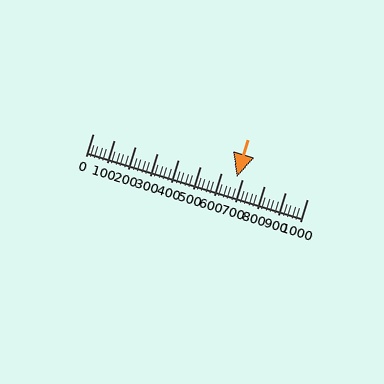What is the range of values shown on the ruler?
The ruler shows values from 0 to 1000.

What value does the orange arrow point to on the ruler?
The orange arrow points to approximately 673.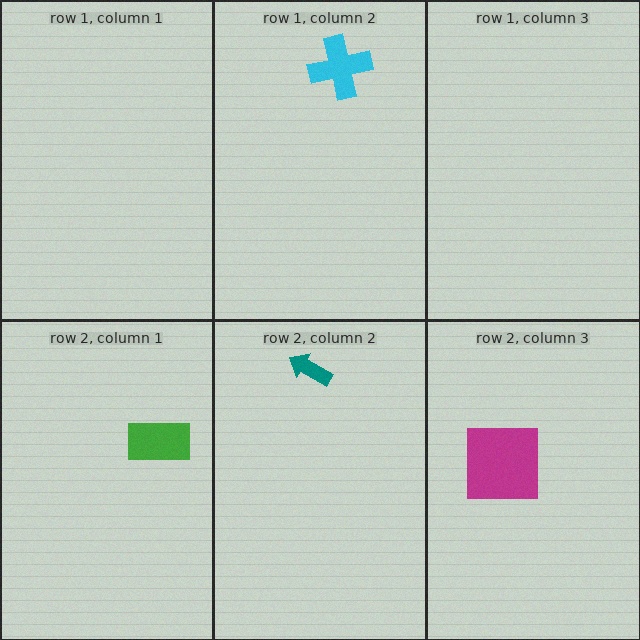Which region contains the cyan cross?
The row 1, column 2 region.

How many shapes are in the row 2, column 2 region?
1.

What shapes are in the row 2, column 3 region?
The magenta square.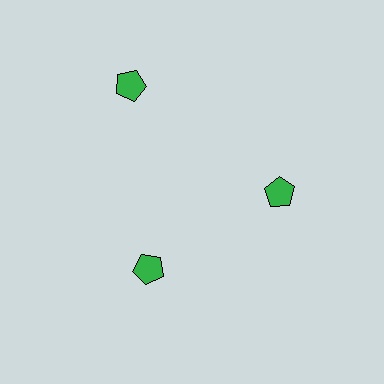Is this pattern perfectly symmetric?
No. The 3 green pentagons are arranged in a ring, but one element near the 11 o'clock position is pushed outward from the center, breaking the 3-fold rotational symmetry.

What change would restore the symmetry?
The symmetry would be restored by moving it inward, back onto the ring so that all 3 pentagons sit at equal angles and equal distance from the center.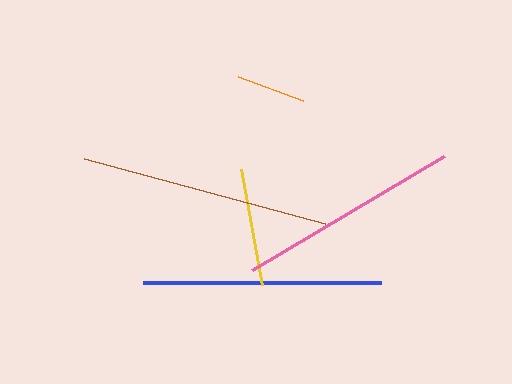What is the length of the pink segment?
The pink segment is approximately 223 pixels long.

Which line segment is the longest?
The brown line is the longest at approximately 249 pixels.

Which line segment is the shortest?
The orange line is the shortest at approximately 69 pixels.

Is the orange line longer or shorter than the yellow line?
The yellow line is longer than the orange line.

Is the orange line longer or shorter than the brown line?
The brown line is longer than the orange line.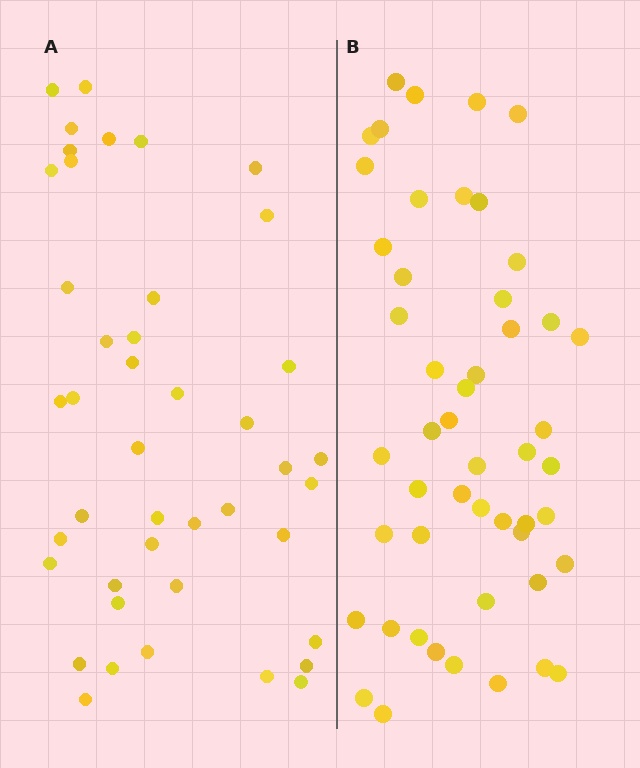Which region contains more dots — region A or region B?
Region B (the right region) has more dots.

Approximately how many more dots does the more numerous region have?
Region B has roughly 8 or so more dots than region A.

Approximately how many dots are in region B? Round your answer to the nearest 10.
About 50 dots.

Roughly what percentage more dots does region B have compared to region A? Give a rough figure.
About 15% more.